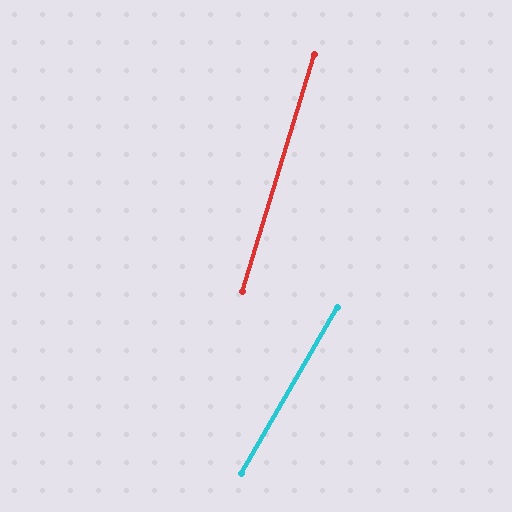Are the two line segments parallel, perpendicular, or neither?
Neither parallel nor perpendicular — they differ by about 13°.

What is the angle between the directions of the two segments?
Approximately 13 degrees.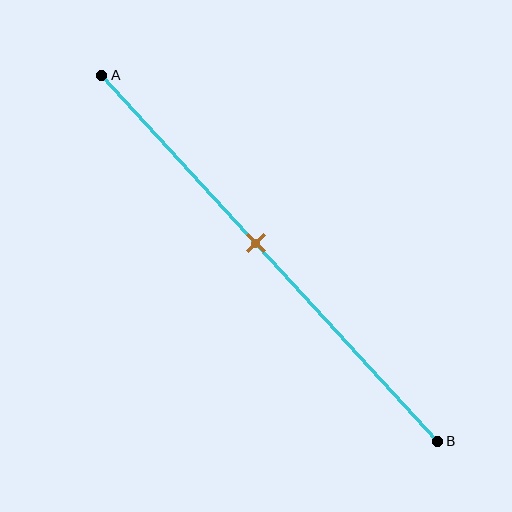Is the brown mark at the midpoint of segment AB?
No, the mark is at about 45% from A, not at the 50% midpoint.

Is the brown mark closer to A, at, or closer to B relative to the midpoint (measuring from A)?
The brown mark is closer to point A than the midpoint of segment AB.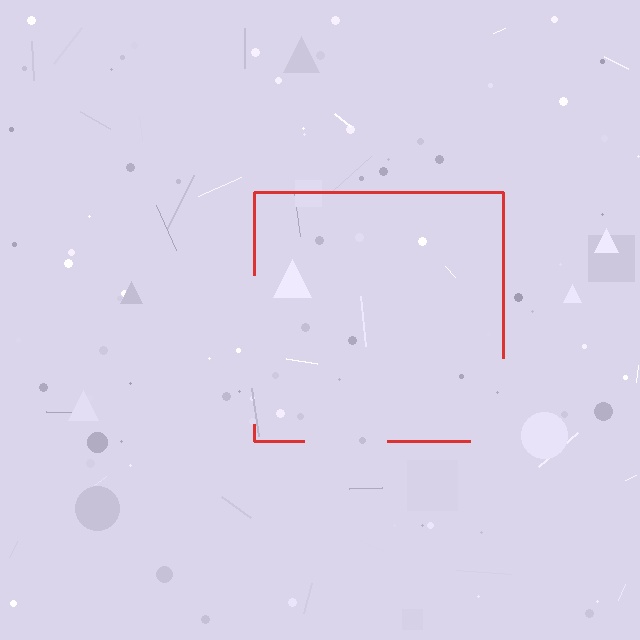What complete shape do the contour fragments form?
The contour fragments form a square.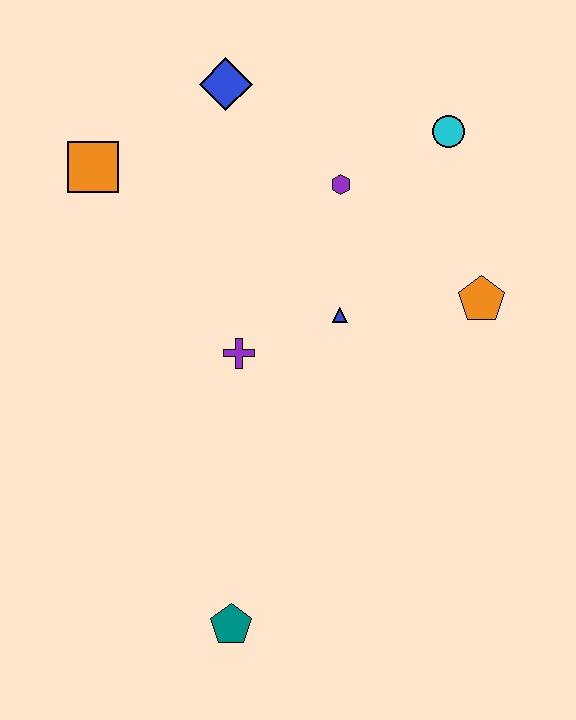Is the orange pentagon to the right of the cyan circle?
Yes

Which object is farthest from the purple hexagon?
The teal pentagon is farthest from the purple hexagon.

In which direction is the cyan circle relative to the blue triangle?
The cyan circle is above the blue triangle.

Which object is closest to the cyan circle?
The purple hexagon is closest to the cyan circle.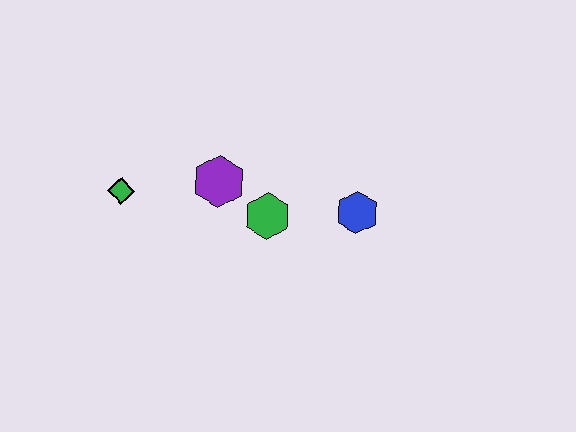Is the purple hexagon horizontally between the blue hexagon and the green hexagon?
No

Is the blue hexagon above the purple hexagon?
No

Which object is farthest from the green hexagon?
The green diamond is farthest from the green hexagon.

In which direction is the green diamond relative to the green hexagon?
The green diamond is to the left of the green hexagon.